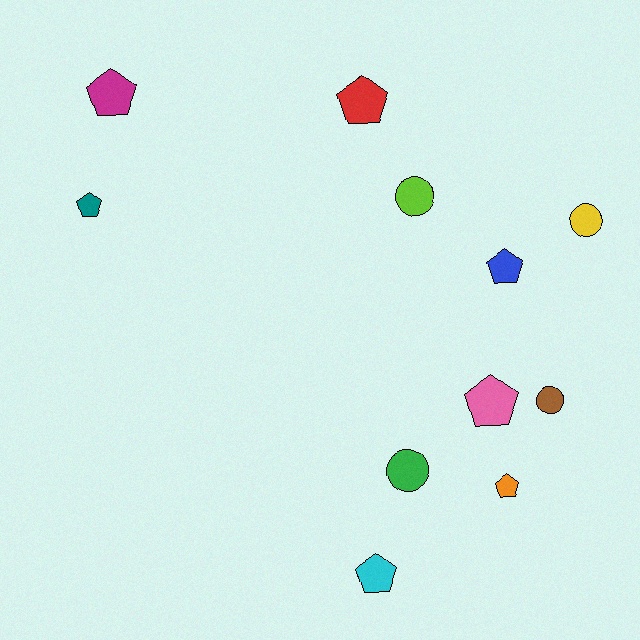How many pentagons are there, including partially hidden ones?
There are 7 pentagons.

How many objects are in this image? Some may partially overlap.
There are 11 objects.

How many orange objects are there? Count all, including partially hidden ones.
There is 1 orange object.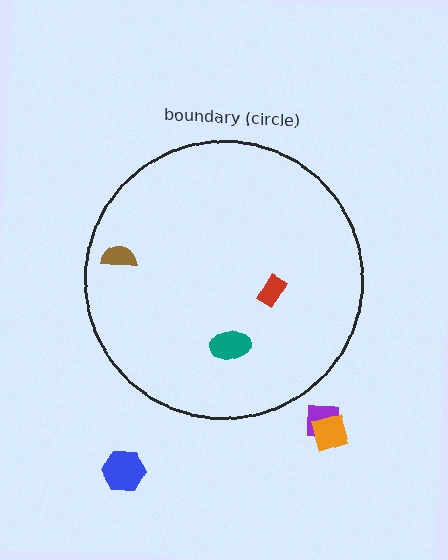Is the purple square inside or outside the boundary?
Outside.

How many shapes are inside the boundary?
3 inside, 3 outside.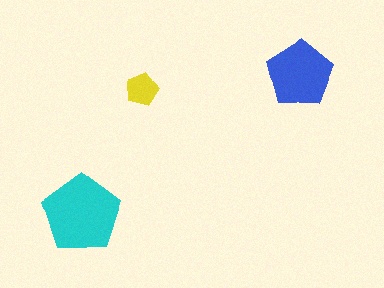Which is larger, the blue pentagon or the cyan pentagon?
The cyan one.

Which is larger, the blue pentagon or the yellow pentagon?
The blue one.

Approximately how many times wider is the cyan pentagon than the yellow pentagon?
About 2.5 times wider.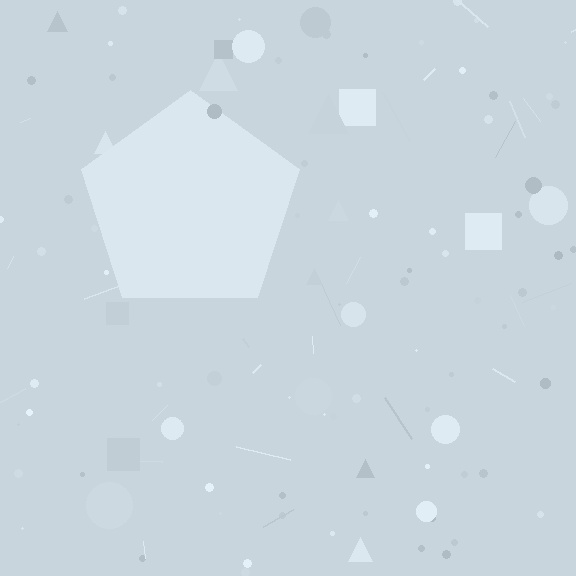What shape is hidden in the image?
A pentagon is hidden in the image.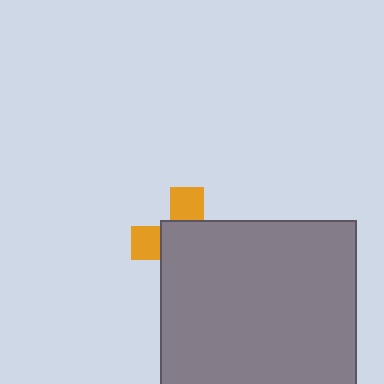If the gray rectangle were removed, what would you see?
You would see the complete orange cross.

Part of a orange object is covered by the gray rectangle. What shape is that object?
It is a cross.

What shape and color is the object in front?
The object in front is a gray rectangle.